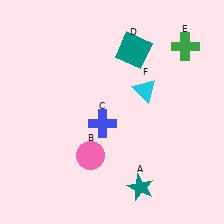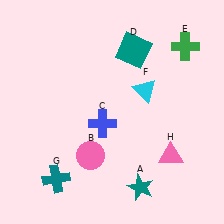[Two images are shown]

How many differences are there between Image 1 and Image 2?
There are 2 differences between the two images.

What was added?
A teal cross (G), a pink triangle (H) were added in Image 2.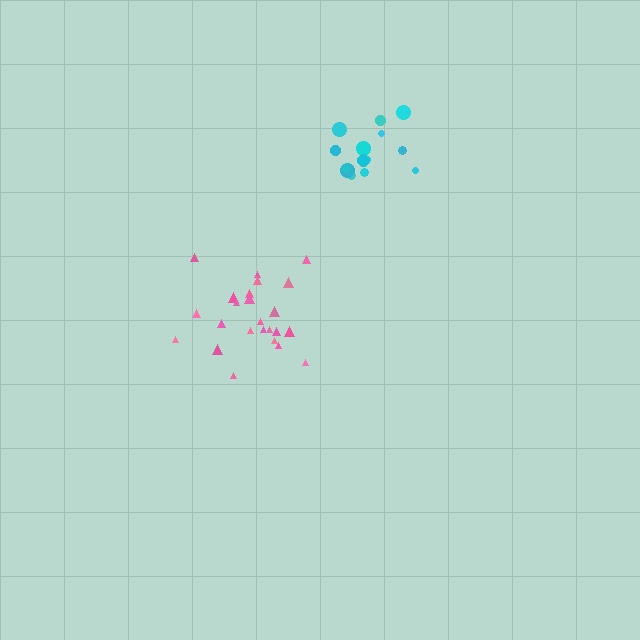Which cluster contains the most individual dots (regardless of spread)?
Pink (24).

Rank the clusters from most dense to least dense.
cyan, pink.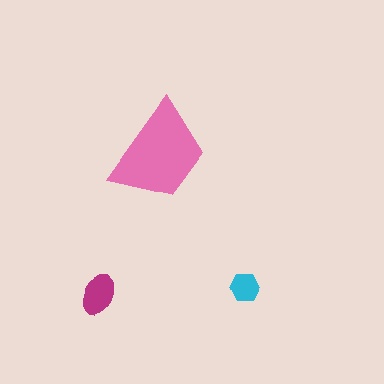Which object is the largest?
The pink trapezoid.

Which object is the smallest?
The cyan hexagon.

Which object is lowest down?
The magenta ellipse is bottommost.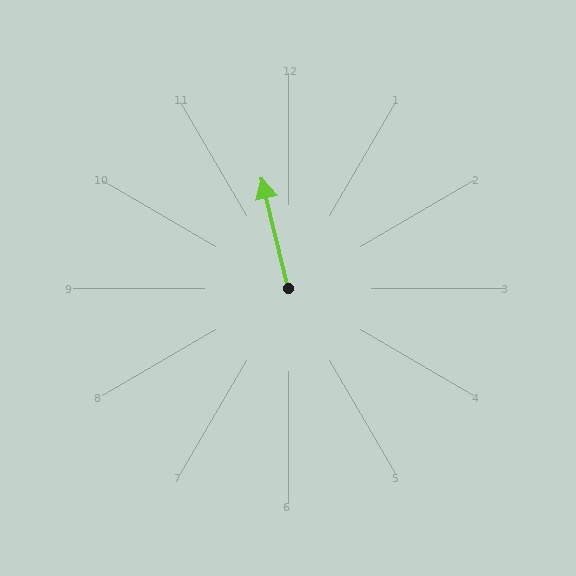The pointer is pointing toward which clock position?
Roughly 12 o'clock.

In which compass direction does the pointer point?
North.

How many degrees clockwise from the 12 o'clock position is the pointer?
Approximately 347 degrees.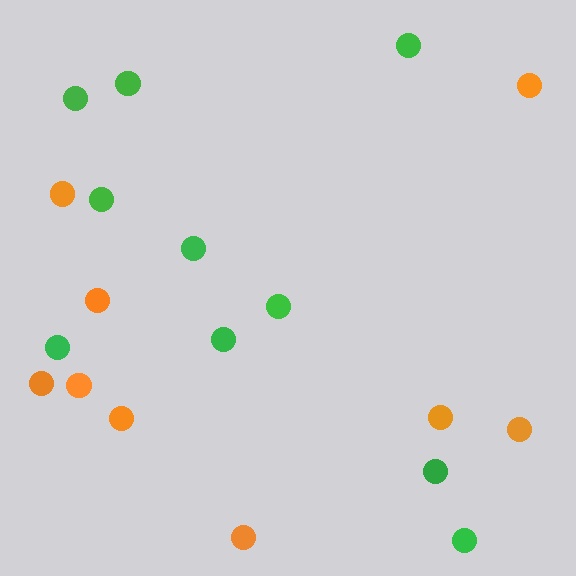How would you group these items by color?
There are 2 groups: one group of green circles (10) and one group of orange circles (9).